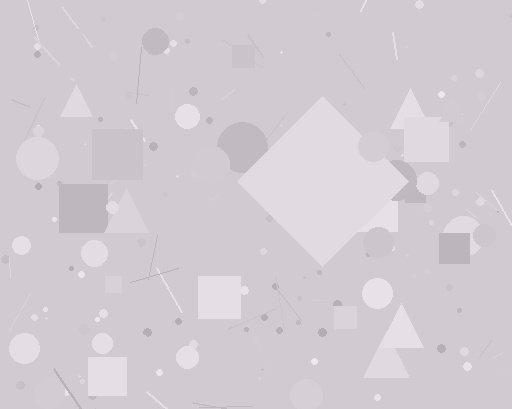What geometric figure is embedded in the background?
A diamond is embedded in the background.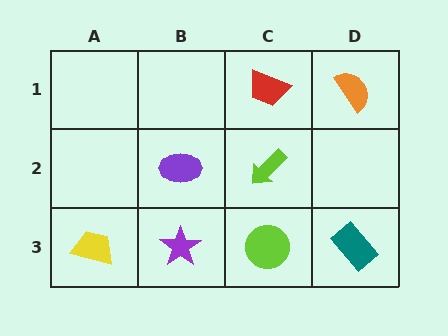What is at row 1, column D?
An orange semicircle.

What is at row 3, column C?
A lime circle.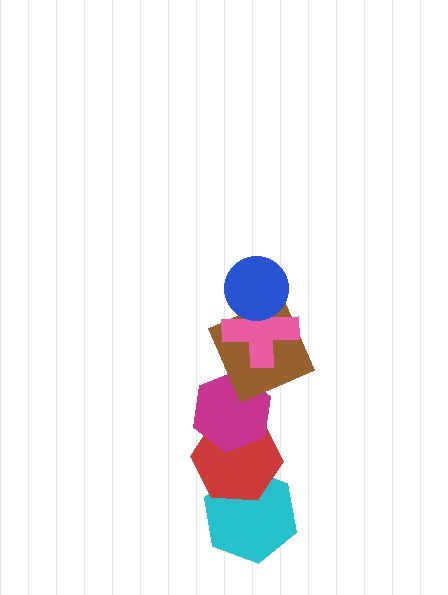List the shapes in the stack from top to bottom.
From top to bottom: the blue circle, the pink cross, the brown square, the magenta hexagon, the red hexagon, the cyan hexagon.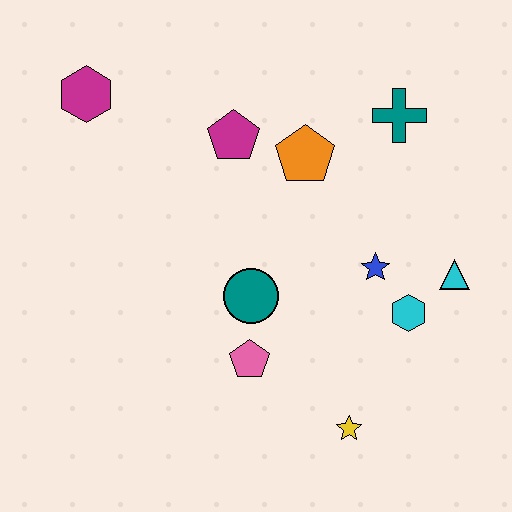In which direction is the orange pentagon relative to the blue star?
The orange pentagon is above the blue star.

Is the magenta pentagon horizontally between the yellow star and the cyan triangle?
No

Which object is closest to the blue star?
The cyan hexagon is closest to the blue star.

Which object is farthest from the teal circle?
The magenta hexagon is farthest from the teal circle.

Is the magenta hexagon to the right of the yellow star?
No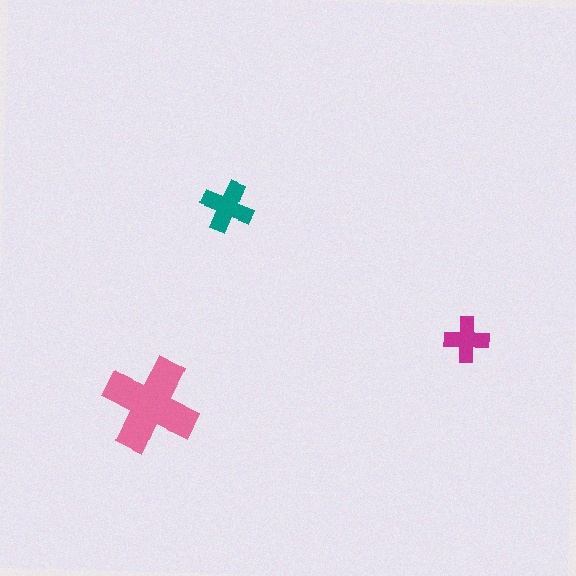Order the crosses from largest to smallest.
the pink one, the teal one, the magenta one.